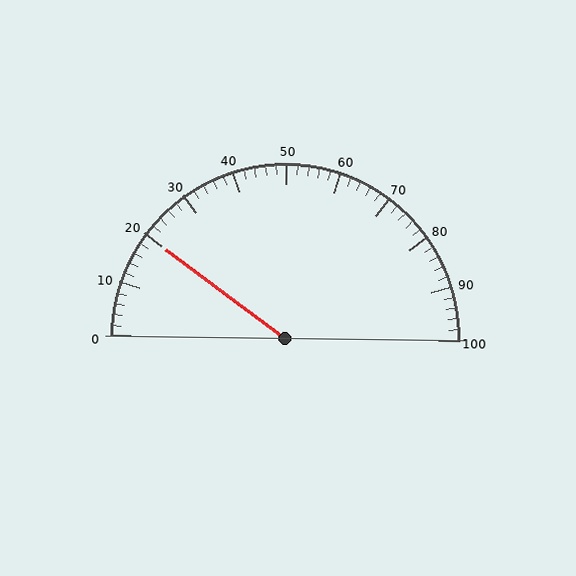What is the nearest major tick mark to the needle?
The nearest major tick mark is 20.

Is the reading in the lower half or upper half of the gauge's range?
The reading is in the lower half of the range (0 to 100).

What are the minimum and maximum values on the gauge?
The gauge ranges from 0 to 100.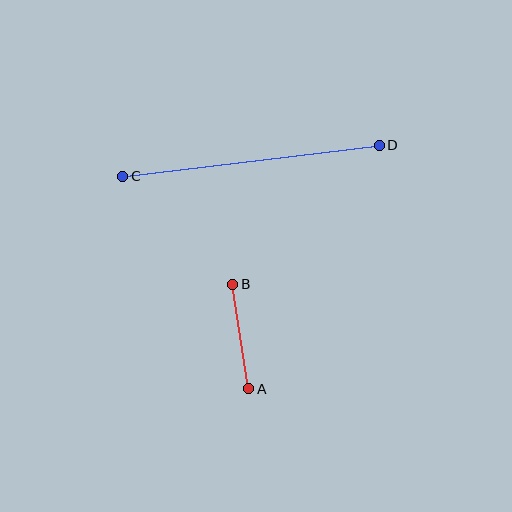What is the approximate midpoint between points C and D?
The midpoint is at approximately (251, 161) pixels.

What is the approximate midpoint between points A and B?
The midpoint is at approximately (241, 337) pixels.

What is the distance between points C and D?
The distance is approximately 258 pixels.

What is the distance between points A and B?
The distance is approximately 106 pixels.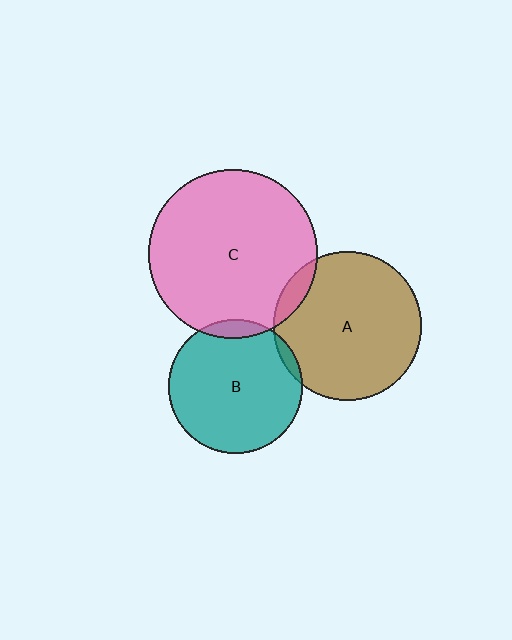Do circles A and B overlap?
Yes.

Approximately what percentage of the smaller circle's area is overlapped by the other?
Approximately 5%.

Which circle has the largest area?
Circle C (pink).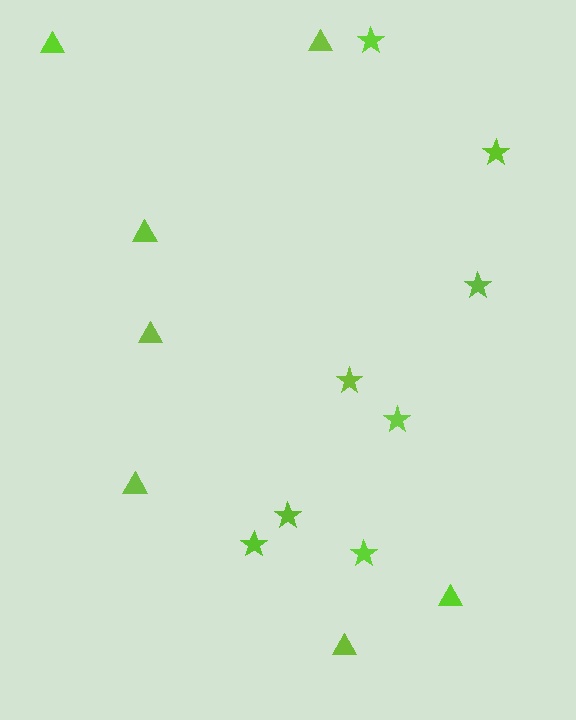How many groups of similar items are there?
There are 2 groups: one group of stars (8) and one group of triangles (7).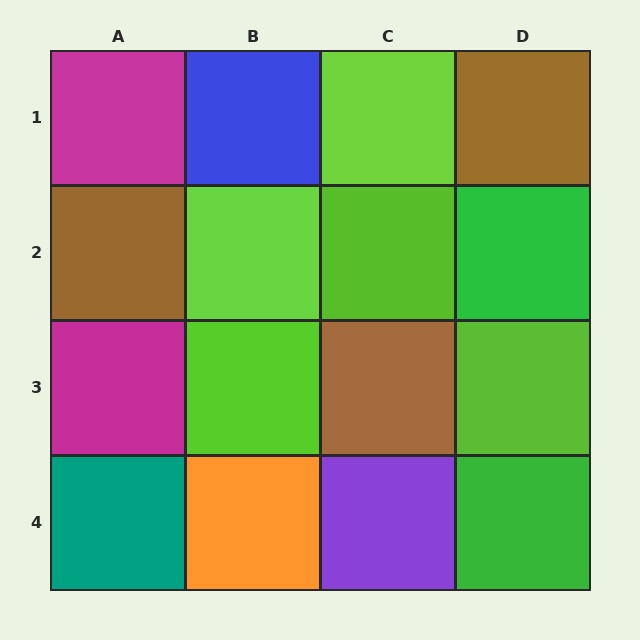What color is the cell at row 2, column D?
Green.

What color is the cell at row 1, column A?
Magenta.